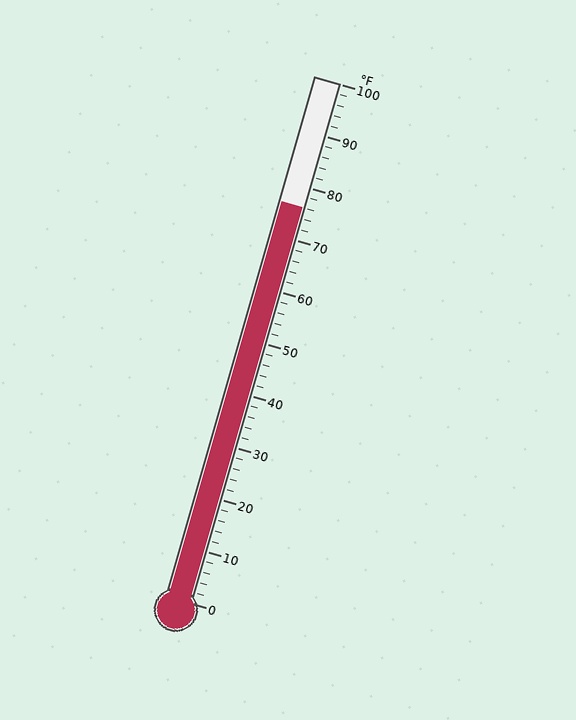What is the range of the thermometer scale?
The thermometer scale ranges from 0°F to 100°F.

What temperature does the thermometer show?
The thermometer shows approximately 76°F.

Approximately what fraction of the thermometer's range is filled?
The thermometer is filled to approximately 75% of its range.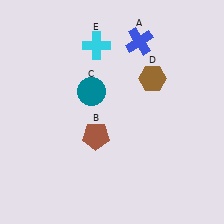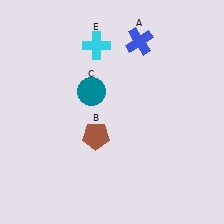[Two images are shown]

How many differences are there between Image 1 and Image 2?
There is 1 difference between the two images.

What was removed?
The brown hexagon (D) was removed in Image 2.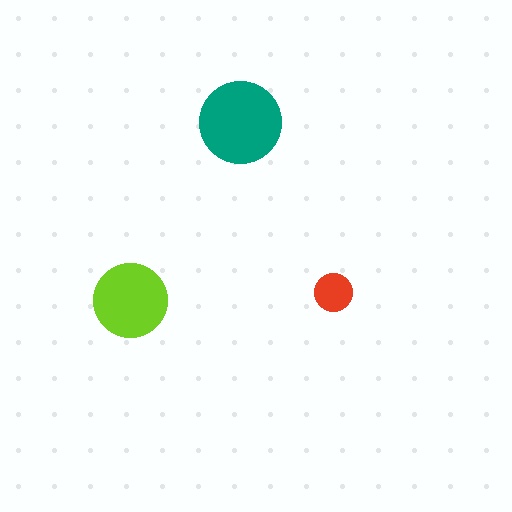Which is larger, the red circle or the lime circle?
The lime one.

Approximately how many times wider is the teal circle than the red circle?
About 2 times wider.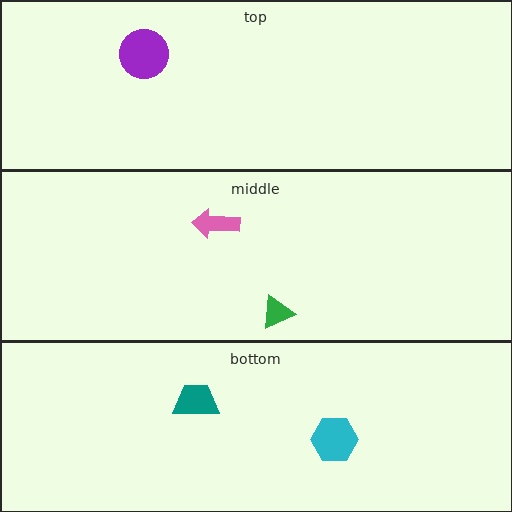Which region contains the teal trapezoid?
The bottom region.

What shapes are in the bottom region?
The teal trapezoid, the cyan hexagon.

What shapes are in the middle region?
The pink arrow, the green triangle.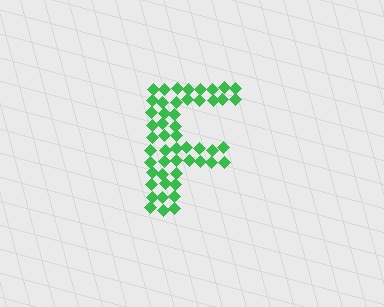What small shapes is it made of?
It is made of small diamonds.